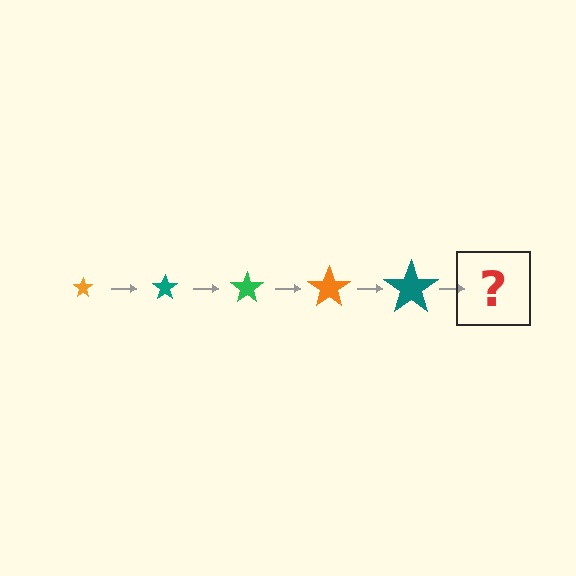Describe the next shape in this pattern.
It should be a green star, larger than the previous one.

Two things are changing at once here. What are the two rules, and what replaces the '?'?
The two rules are that the star grows larger each step and the color cycles through orange, teal, and green. The '?' should be a green star, larger than the previous one.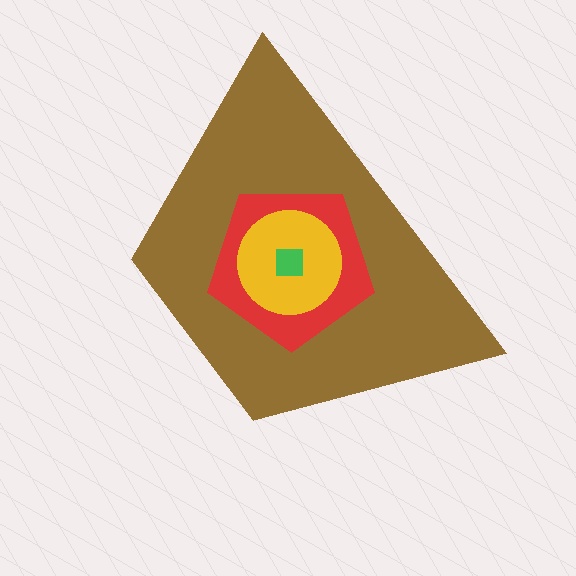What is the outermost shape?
The brown trapezoid.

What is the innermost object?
The green square.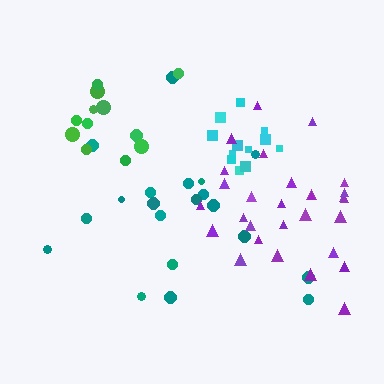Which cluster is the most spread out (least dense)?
Teal.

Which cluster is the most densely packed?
Cyan.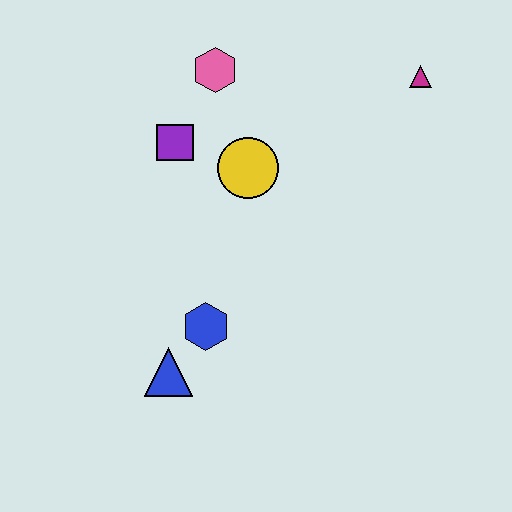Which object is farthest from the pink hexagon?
The blue triangle is farthest from the pink hexagon.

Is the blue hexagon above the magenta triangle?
No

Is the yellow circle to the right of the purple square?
Yes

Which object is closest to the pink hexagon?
The purple square is closest to the pink hexagon.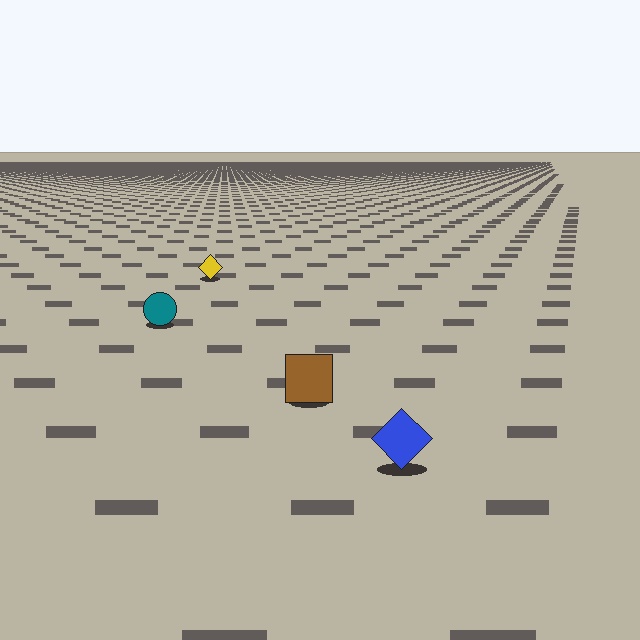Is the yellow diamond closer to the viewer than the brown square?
No. The brown square is closer — you can tell from the texture gradient: the ground texture is coarser near it.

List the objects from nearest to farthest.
From nearest to farthest: the blue diamond, the brown square, the teal circle, the yellow diamond.